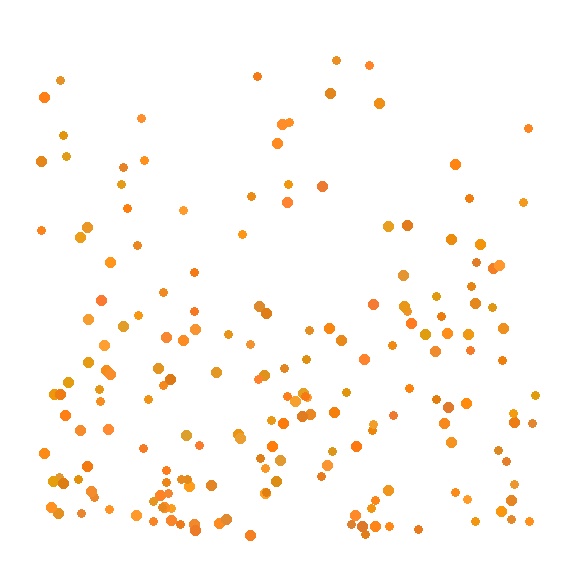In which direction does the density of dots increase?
From top to bottom, with the bottom side densest.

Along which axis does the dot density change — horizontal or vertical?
Vertical.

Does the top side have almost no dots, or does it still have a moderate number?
Still a moderate number, just noticeably fewer than the bottom.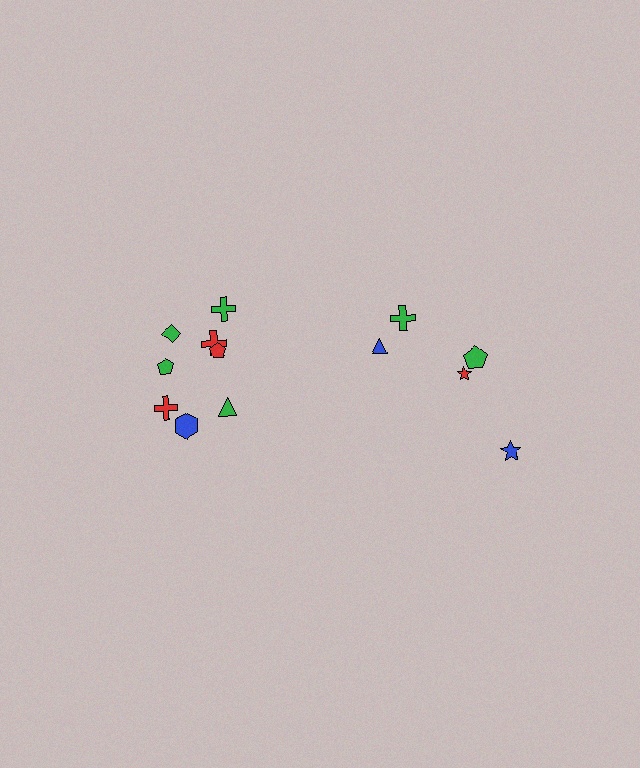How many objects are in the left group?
There are 8 objects.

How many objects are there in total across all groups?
There are 13 objects.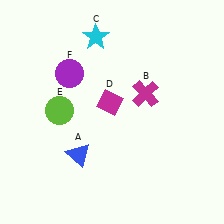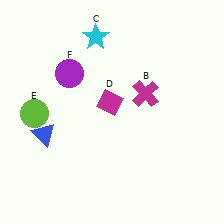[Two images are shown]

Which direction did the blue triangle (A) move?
The blue triangle (A) moved left.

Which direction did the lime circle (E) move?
The lime circle (E) moved left.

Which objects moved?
The objects that moved are: the blue triangle (A), the lime circle (E).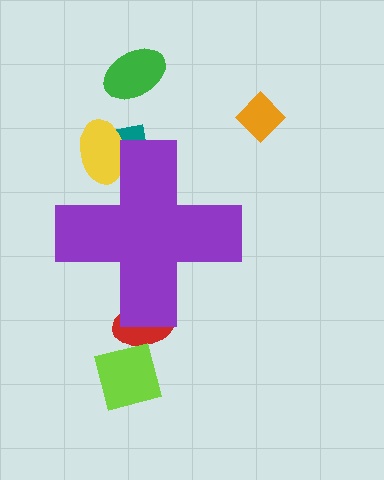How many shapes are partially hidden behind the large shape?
3 shapes are partially hidden.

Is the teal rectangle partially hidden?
Yes, the teal rectangle is partially hidden behind the purple cross.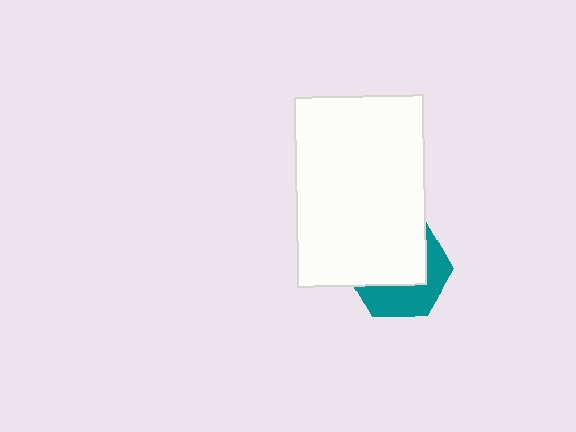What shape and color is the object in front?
The object in front is a white rectangle.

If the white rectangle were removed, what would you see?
You would see the complete teal hexagon.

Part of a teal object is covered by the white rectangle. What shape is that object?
It is a hexagon.